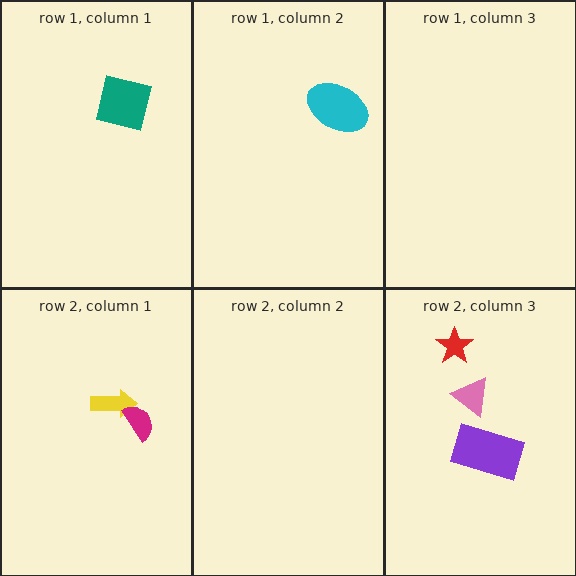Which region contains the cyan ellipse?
The row 1, column 2 region.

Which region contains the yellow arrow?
The row 2, column 1 region.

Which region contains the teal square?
The row 1, column 1 region.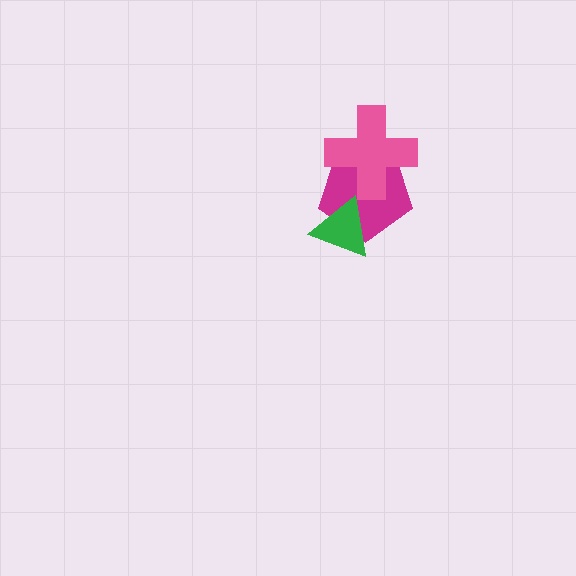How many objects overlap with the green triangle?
1 object overlaps with the green triangle.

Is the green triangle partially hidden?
No, no other shape covers it.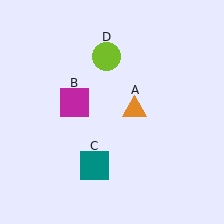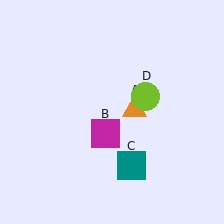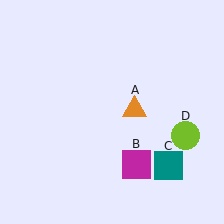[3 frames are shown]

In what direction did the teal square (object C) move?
The teal square (object C) moved right.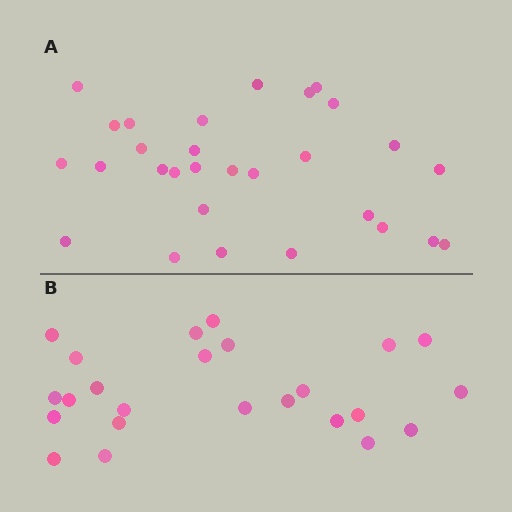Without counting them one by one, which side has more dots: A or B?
Region A (the top region) has more dots.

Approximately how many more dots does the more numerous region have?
Region A has about 5 more dots than region B.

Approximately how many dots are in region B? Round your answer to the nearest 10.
About 20 dots. (The exact count is 24, which rounds to 20.)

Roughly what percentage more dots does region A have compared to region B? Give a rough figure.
About 20% more.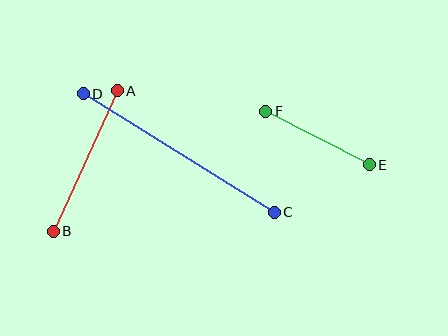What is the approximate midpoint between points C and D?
The midpoint is at approximately (179, 153) pixels.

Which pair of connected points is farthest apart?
Points C and D are farthest apart.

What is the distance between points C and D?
The distance is approximately 225 pixels.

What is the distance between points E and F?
The distance is approximately 117 pixels.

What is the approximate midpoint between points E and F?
The midpoint is at approximately (318, 138) pixels.